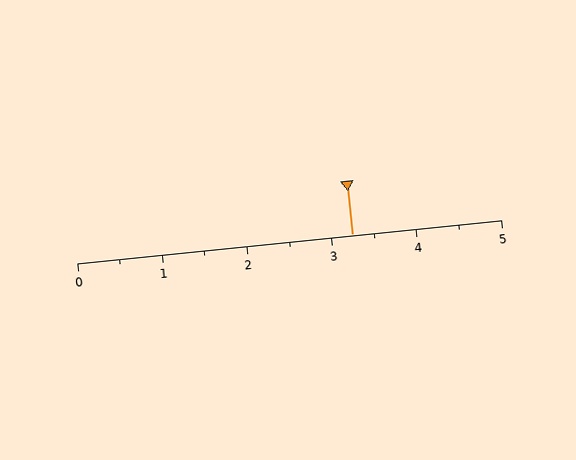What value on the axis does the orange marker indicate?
The marker indicates approximately 3.2.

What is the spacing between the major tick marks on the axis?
The major ticks are spaced 1 apart.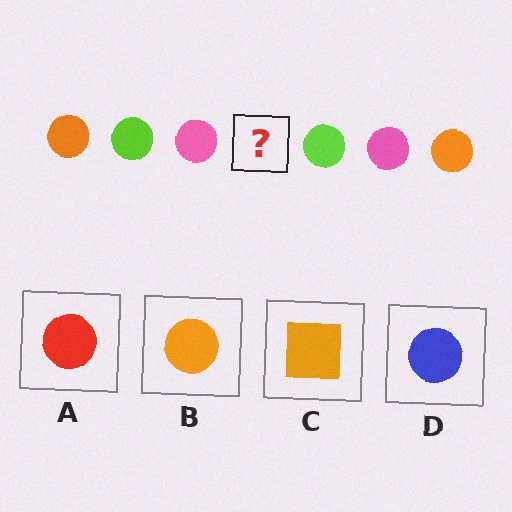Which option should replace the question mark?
Option B.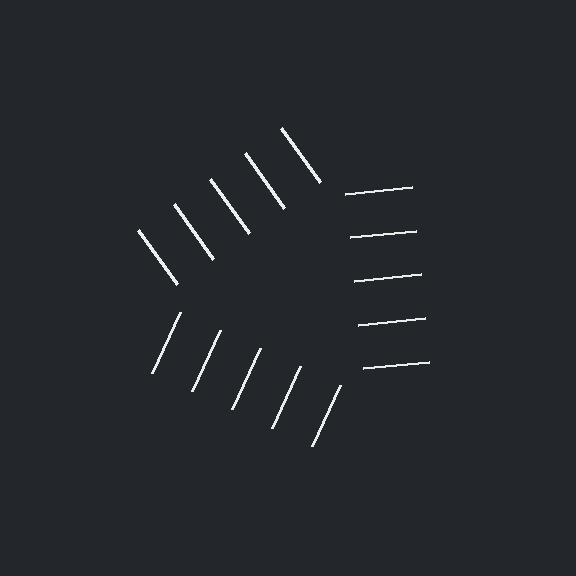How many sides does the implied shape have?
3 sides — the line-ends trace a triangle.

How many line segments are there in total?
15 — 5 along each of the 3 edges.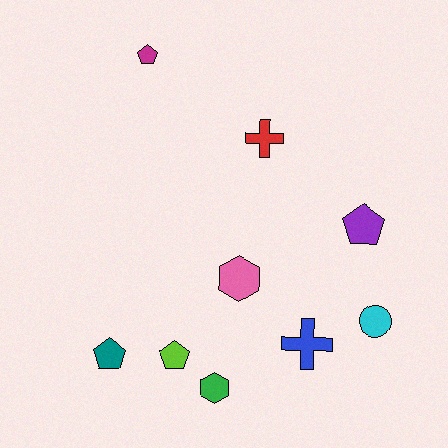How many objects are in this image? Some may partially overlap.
There are 9 objects.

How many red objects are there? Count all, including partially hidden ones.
There is 1 red object.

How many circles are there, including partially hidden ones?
There is 1 circle.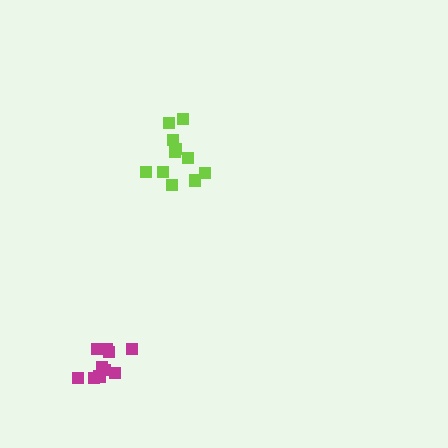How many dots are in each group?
Group 1: 11 dots, Group 2: 11 dots (22 total).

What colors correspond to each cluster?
The clusters are colored: lime, magenta.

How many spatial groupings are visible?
There are 2 spatial groupings.